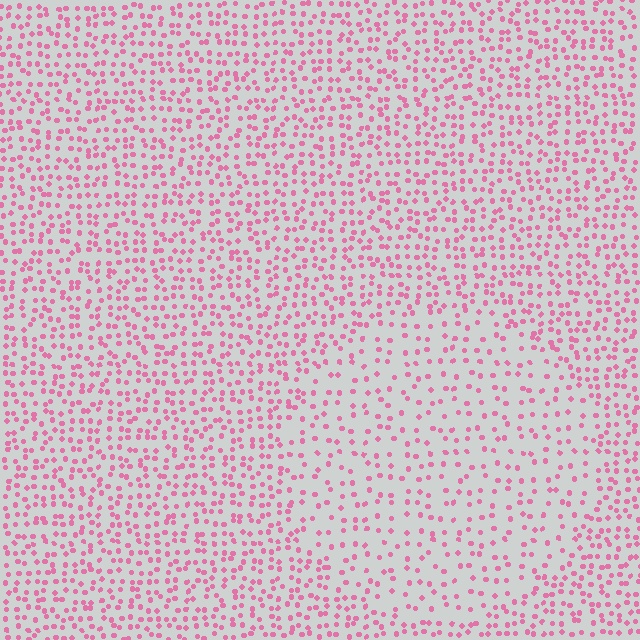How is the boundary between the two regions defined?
The boundary is defined by a change in element density (approximately 1.9x ratio). All elements are the same color, size, and shape.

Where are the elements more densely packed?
The elements are more densely packed outside the circle boundary.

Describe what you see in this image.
The image contains small pink elements arranged at two different densities. A circle-shaped region is visible where the elements are less densely packed than the surrounding area.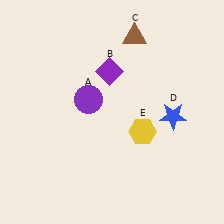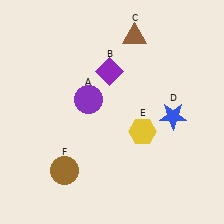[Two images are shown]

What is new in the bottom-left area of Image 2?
A brown circle (F) was added in the bottom-left area of Image 2.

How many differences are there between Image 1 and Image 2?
There is 1 difference between the two images.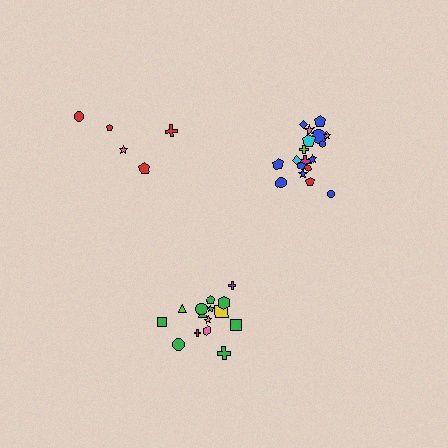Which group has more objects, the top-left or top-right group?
The top-right group.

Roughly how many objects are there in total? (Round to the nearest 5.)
Roughly 40 objects in total.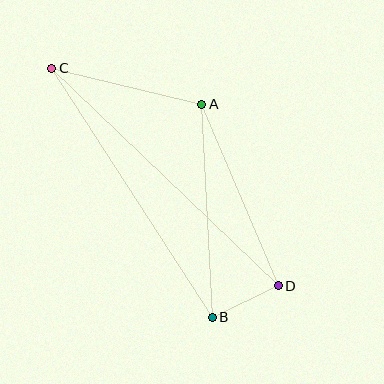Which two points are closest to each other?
Points B and D are closest to each other.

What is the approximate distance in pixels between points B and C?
The distance between B and C is approximately 296 pixels.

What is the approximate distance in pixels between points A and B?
The distance between A and B is approximately 213 pixels.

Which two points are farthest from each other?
Points C and D are farthest from each other.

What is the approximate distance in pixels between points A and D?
The distance between A and D is approximately 197 pixels.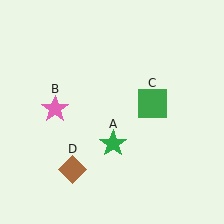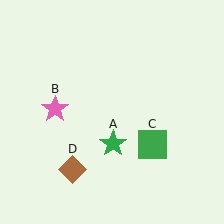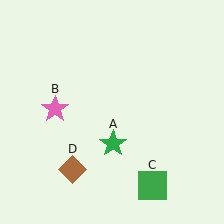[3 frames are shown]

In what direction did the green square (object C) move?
The green square (object C) moved down.